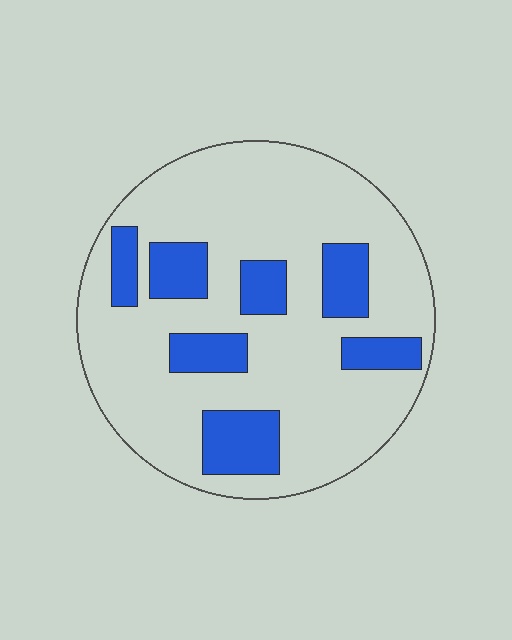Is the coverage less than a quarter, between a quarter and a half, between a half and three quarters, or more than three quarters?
Less than a quarter.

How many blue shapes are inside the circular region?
7.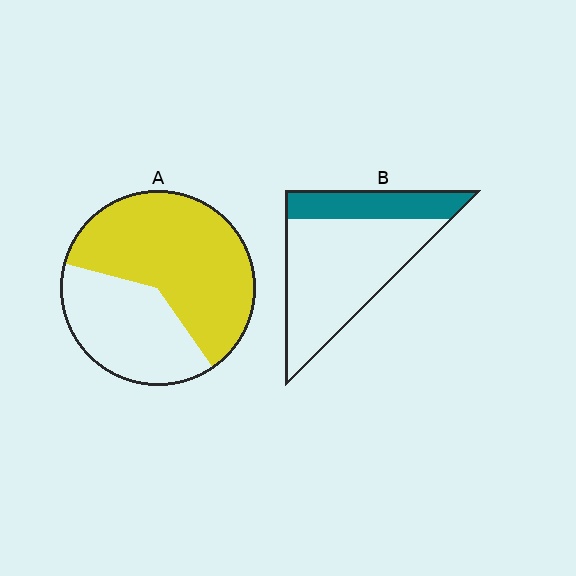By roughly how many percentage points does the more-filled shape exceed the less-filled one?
By roughly 35 percentage points (A over B).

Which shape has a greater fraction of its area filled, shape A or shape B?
Shape A.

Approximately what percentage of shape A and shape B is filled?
A is approximately 60% and B is approximately 25%.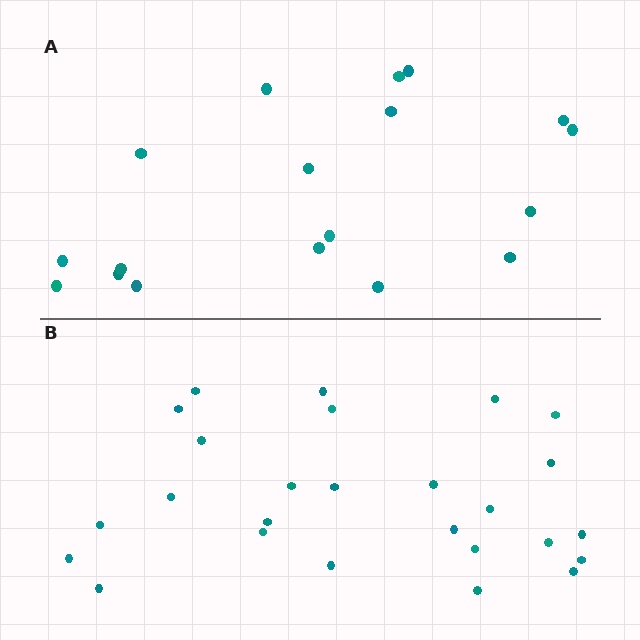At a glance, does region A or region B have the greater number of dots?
Region B (the bottom region) has more dots.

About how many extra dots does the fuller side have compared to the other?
Region B has roughly 8 or so more dots than region A.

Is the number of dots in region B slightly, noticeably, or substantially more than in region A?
Region B has noticeably more, but not dramatically so. The ratio is roughly 1.4 to 1.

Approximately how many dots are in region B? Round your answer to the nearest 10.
About 30 dots. (The exact count is 26, which rounds to 30.)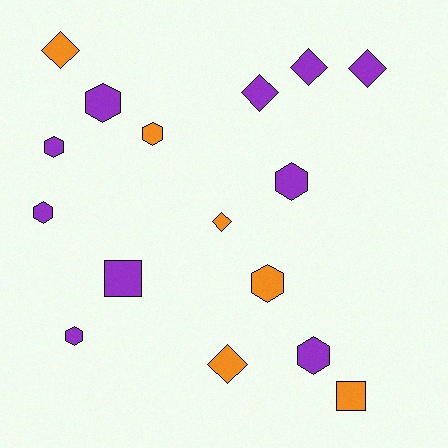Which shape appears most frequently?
Hexagon, with 8 objects.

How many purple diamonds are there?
There are 3 purple diamonds.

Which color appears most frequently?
Purple, with 10 objects.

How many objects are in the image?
There are 16 objects.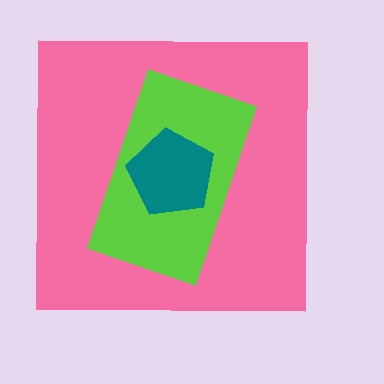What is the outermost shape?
The pink square.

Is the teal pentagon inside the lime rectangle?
Yes.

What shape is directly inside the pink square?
The lime rectangle.